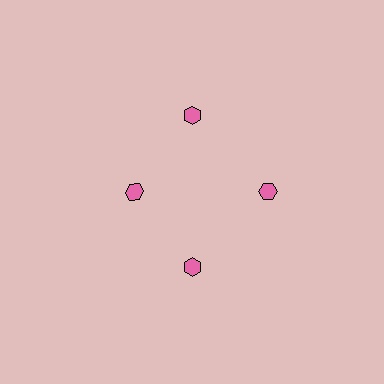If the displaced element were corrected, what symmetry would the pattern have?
It would have 4-fold rotational symmetry — the pattern would map onto itself every 90 degrees.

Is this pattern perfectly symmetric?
No. The 4 pink hexagons are arranged in a ring, but one element near the 9 o'clock position is pulled inward toward the center, breaking the 4-fold rotational symmetry.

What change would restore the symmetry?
The symmetry would be restored by moving it outward, back onto the ring so that all 4 hexagons sit at equal angles and equal distance from the center.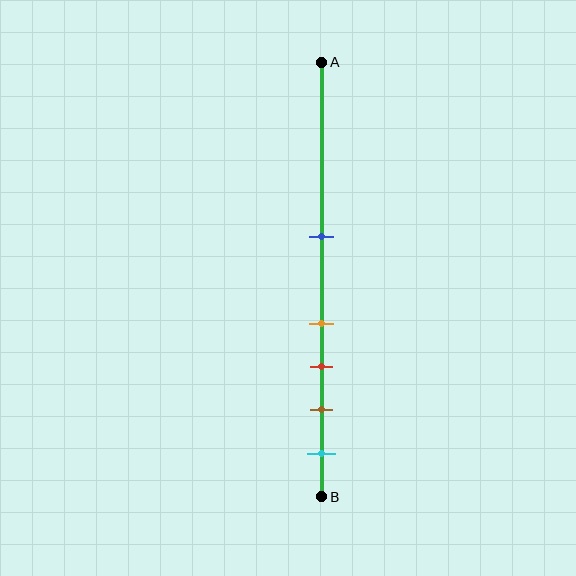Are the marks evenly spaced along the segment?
No, the marks are not evenly spaced.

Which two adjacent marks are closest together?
The orange and red marks are the closest adjacent pair.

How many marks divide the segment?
There are 5 marks dividing the segment.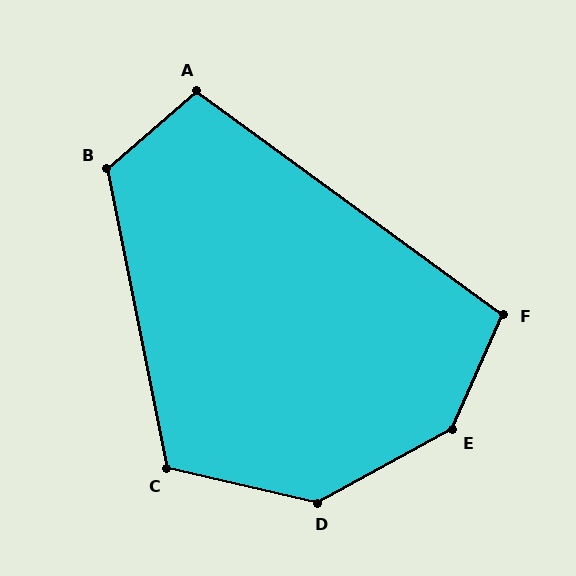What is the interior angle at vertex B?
Approximately 119 degrees (obtuse).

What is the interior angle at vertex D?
Approximately 138 degrees (obtuse).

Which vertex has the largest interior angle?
E, at approximately 142 degrees.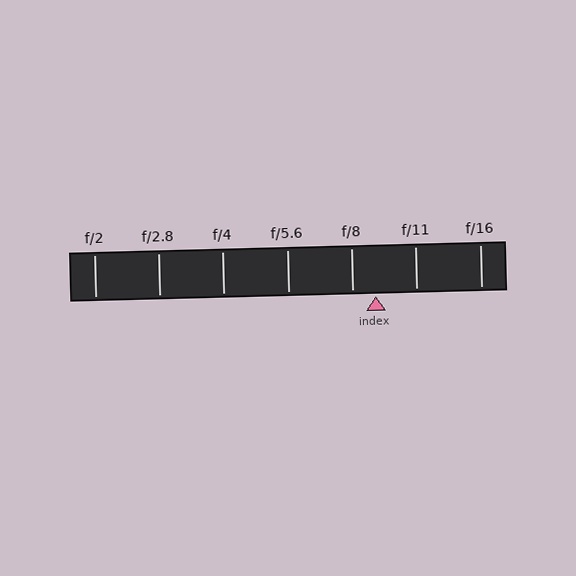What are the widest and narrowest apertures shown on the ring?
The widest aperture shown is f/2 and the narrowest is f/16.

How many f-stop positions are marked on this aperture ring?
There are 7 f-stop positions marked.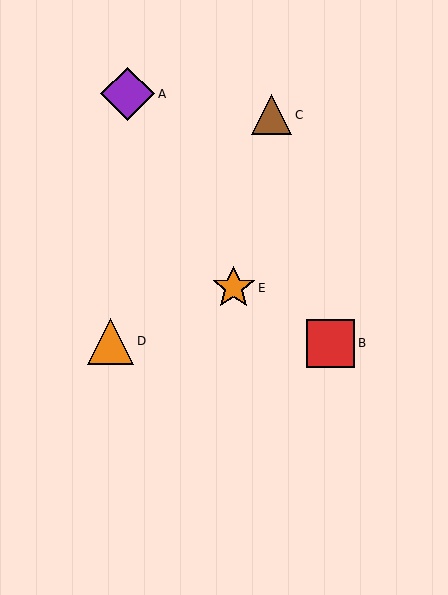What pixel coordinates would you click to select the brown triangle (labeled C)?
Click at (272, 115) to select the brown triangle C.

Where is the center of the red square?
The center of the red square is at (331, 343).